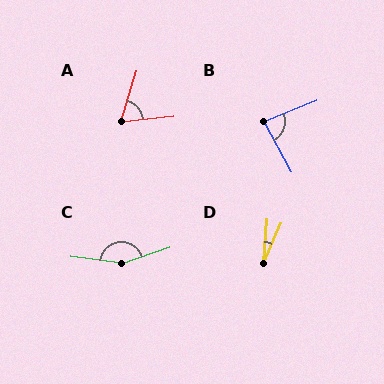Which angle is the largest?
C, at approximately 154 degrees.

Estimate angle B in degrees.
Approximately 84 degrees.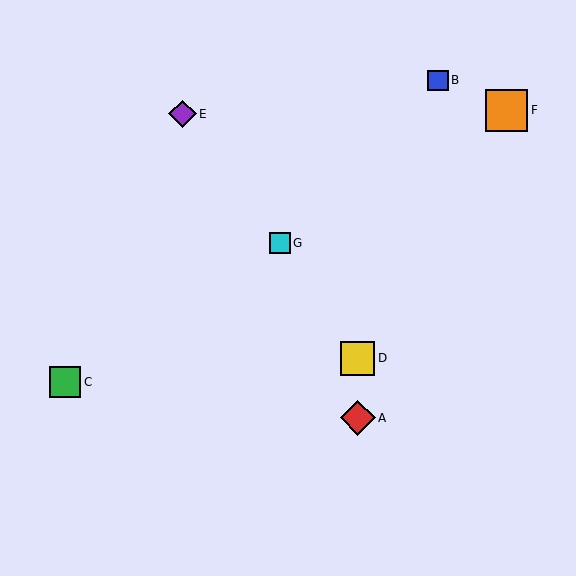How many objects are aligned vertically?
2 objects (A, D) are aligned vertically.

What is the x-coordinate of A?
Object A is at x≈358.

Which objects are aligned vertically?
Objects A, D are aligned vertically.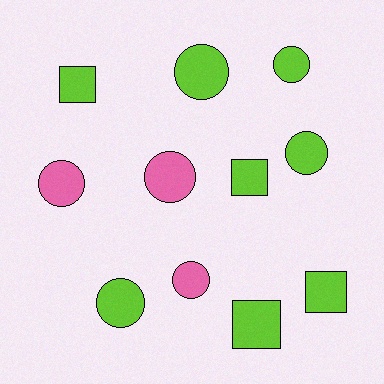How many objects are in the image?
There are 11 objects.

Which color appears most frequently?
Lime, with 8 objects.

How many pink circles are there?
There are 3 pink circles.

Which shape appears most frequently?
Circle, with 7 objects.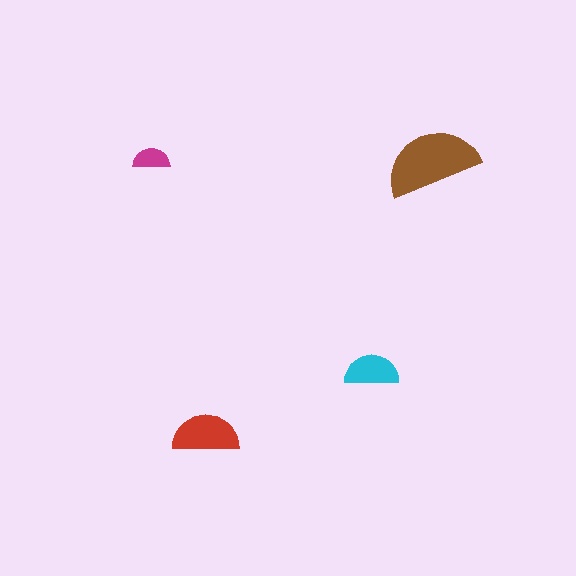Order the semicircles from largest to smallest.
the brown one, the red one, the cyan one, the magenta one.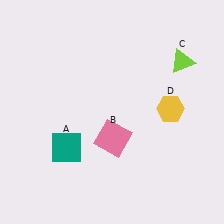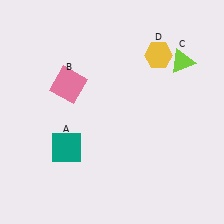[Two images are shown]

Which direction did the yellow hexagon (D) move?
The yellow hexagon (D) moved up.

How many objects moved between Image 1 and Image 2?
2 objects moved between the two images.